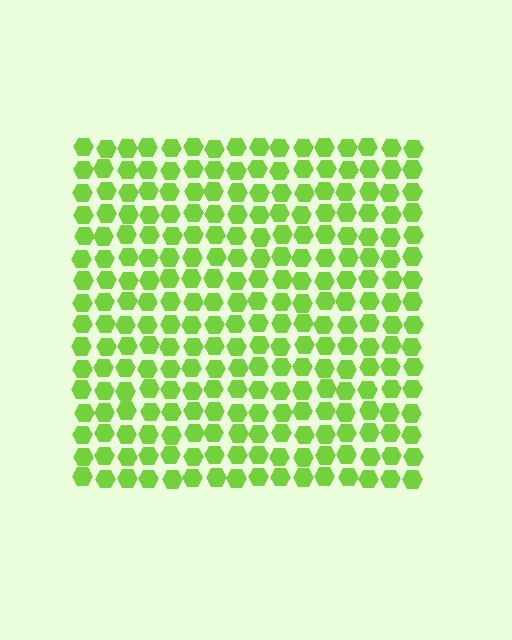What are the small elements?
The small elements are hexagons.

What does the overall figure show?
The overall figure shows a square.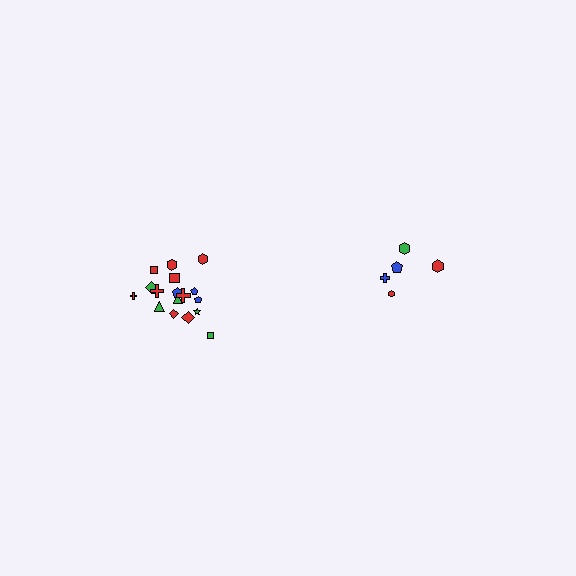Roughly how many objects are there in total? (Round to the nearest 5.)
Roughly 25 objects in total.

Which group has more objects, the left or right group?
The left group.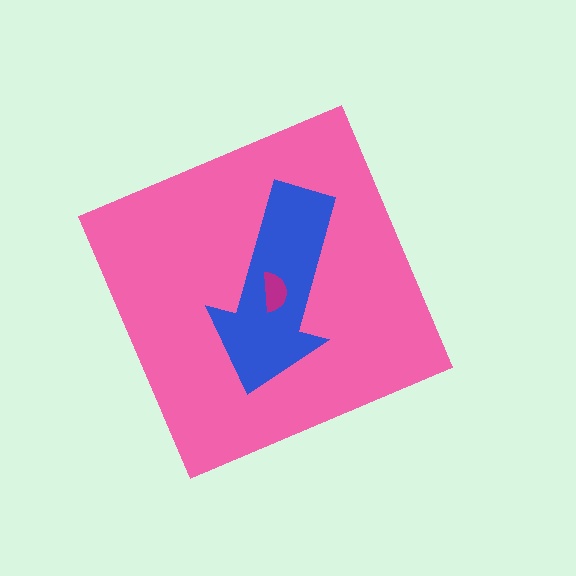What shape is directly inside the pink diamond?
The blue arrow.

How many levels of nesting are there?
3.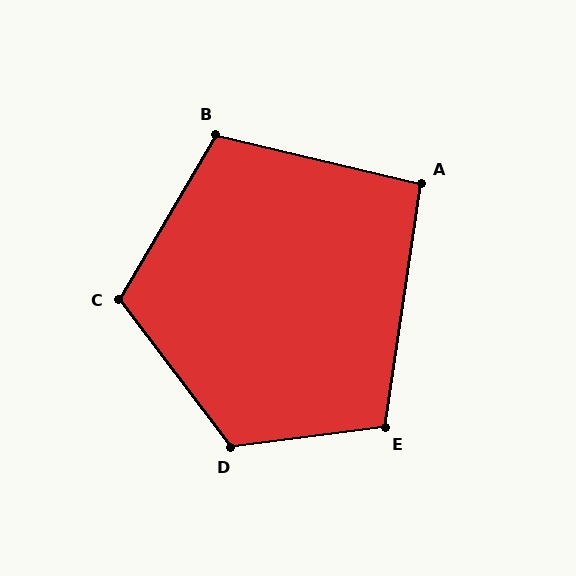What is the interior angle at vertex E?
Approximately 106 degrees (obtuse).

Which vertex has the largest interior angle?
D, at approximately 119 degrees.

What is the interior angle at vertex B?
Approximately 107 degrees (obtuse).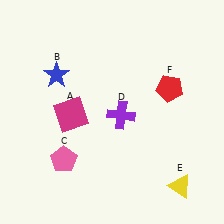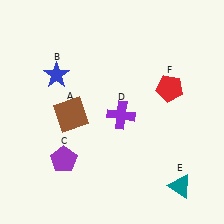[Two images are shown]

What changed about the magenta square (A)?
In Image 1, A is magenta. In Image 2, it changed to brown.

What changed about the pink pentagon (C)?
In Image 1, C is pink. In Image 2, it changed to purple.